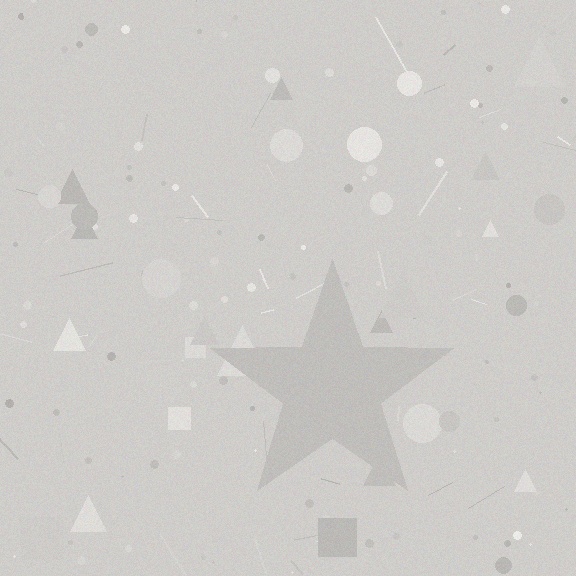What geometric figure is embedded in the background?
A star is embedded in the background.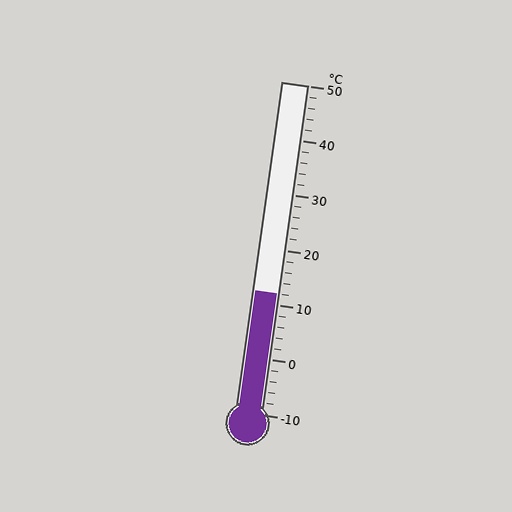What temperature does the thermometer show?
The thermometer shows approximately 12°C.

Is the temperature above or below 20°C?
The temperature is below 20°C.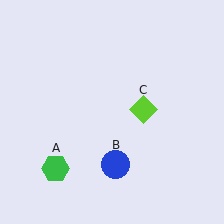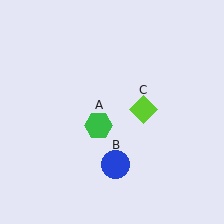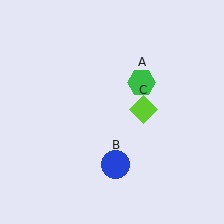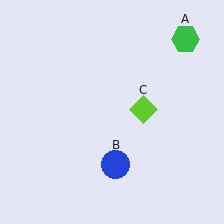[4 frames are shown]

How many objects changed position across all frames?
1 object changed position: green hexagon (object A).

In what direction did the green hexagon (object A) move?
The green hexagon (object A) moved up and to the right.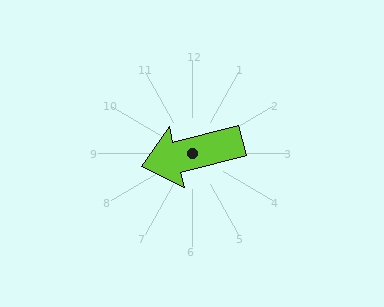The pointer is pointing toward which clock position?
Roughly 9 o'clock.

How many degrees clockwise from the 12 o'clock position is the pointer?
Approximately 256 degrees.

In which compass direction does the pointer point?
West.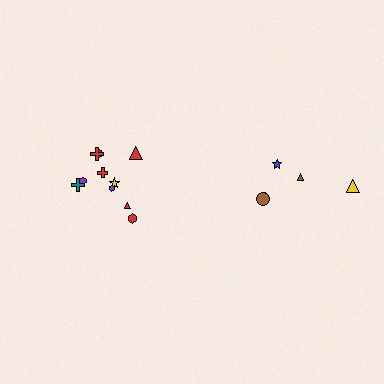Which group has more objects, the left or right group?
The left group.